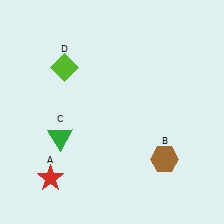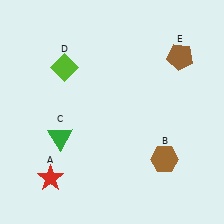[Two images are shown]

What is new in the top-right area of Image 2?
A brown pentagon (E) was added in the top-right area of Image 2.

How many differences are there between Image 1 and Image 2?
There is 1 difference between the two images.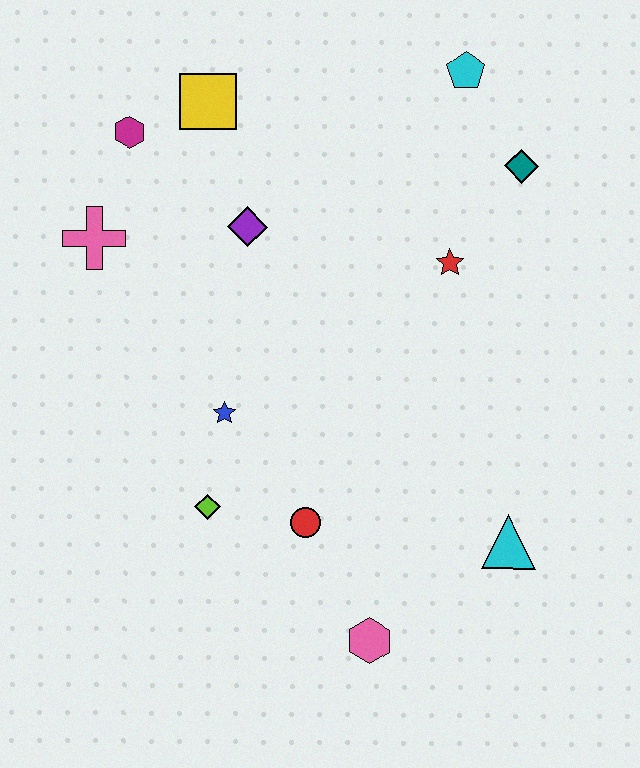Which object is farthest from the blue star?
The cyan pentagon is farthest from the blue star.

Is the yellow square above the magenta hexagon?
Yes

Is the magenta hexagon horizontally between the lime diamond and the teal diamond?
No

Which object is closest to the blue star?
The lime diamond is closest to the blue star.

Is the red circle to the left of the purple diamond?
No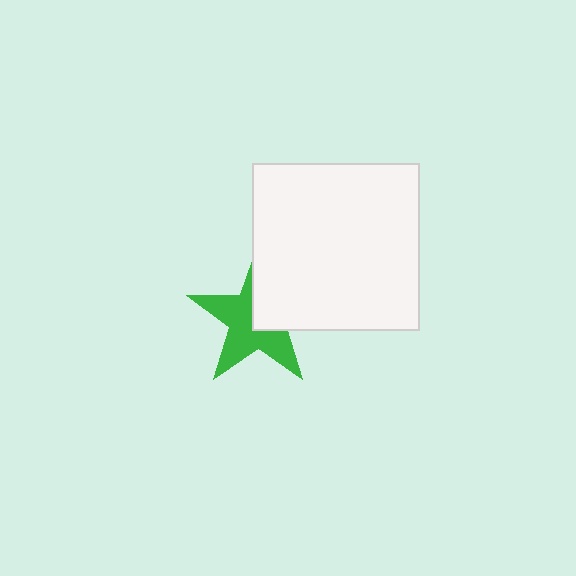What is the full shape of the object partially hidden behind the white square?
The partially hidden object is a green star.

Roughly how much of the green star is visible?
About half of it is visible (roughly 59%).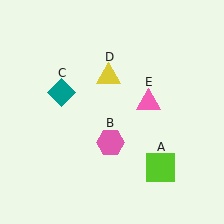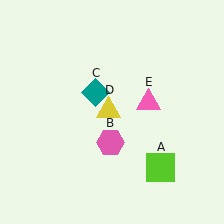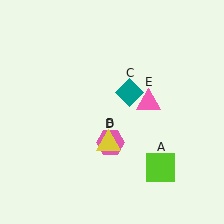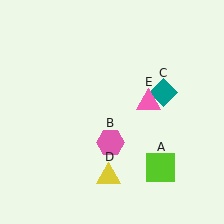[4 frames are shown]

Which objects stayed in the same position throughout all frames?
Lime square (object A) and pink hexagon (object B) and pink triangle (object E) remained stationary.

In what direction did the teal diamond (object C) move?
The teal diamond (object C) moved right.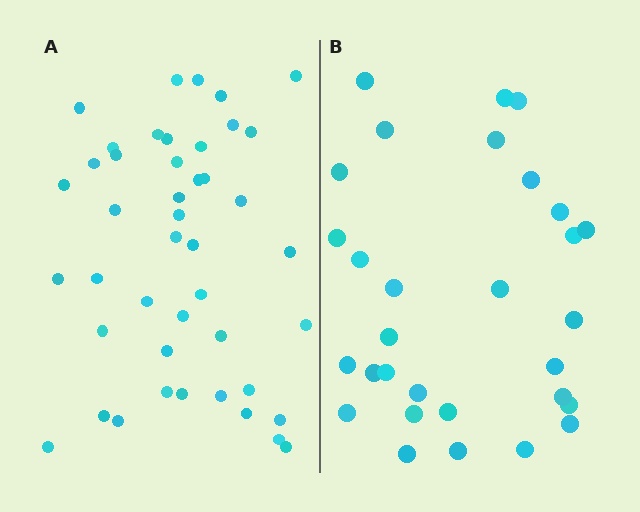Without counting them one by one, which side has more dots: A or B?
Region A (the left region) has more dots.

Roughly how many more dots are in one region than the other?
Region A has approximately 15 more dots than region B.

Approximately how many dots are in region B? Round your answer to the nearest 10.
About 30 dots.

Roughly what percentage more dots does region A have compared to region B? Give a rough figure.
About 45% more.